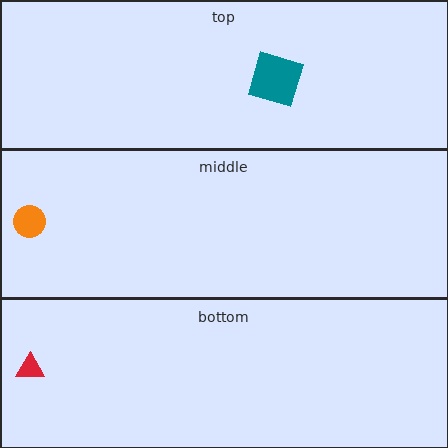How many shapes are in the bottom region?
1.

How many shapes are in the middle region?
1.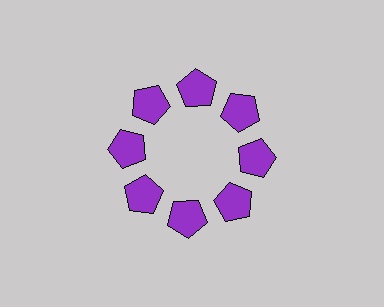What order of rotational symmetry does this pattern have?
This pattern has 8-fold rotational symmetry.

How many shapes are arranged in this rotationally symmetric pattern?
There are 8 shapes, arranged in 8 groups of 1.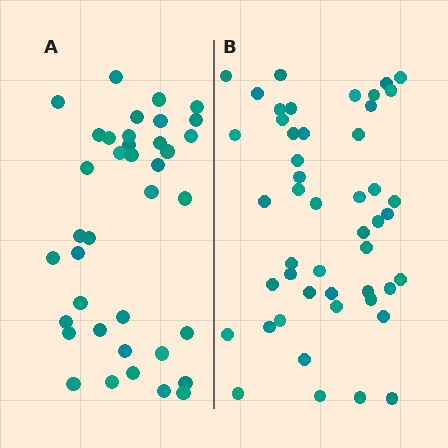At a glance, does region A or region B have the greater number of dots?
Region B (the right region) has more dots.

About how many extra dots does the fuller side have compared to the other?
Region B has roughly 10 or so more dots than region A.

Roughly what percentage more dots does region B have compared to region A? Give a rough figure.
About 25% more.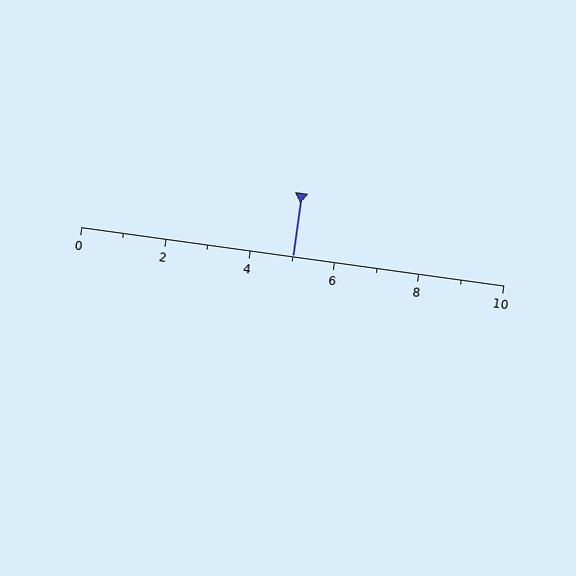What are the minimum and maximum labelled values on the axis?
The axis runs from 0 to 10.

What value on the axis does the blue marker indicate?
The marker indicates approximately 5.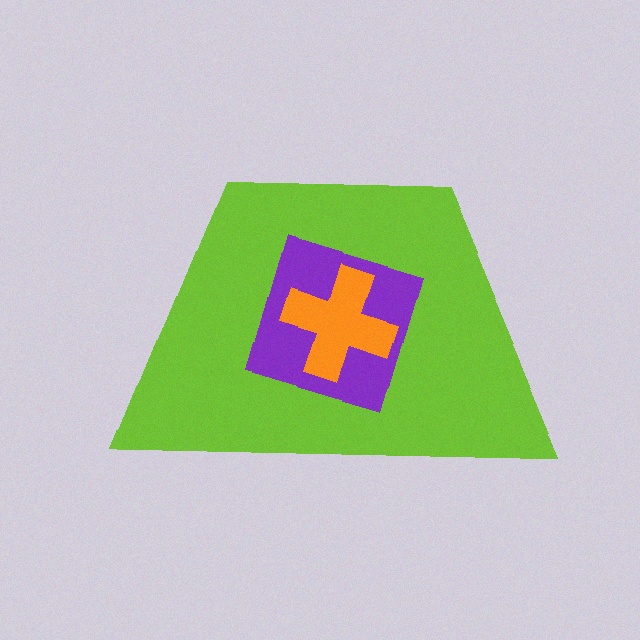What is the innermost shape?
The orange cross.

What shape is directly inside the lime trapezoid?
The purple square.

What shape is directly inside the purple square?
The orange cross.